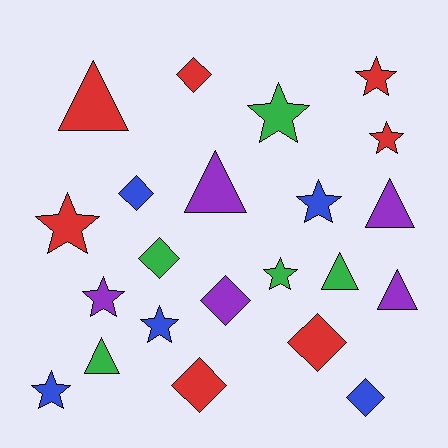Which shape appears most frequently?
Star, with 9 objects.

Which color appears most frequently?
Red, with 7 objects.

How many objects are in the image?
There are 22 objects.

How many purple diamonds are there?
There is 1 purple diamond.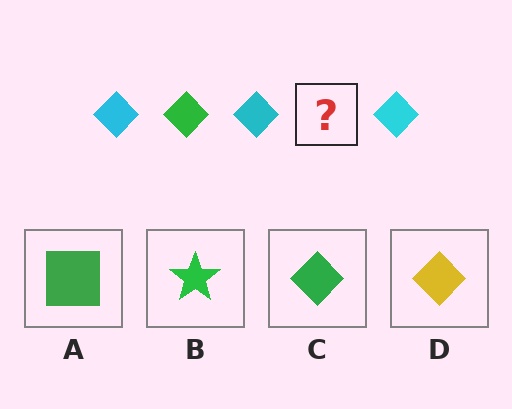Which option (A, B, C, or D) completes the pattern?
C.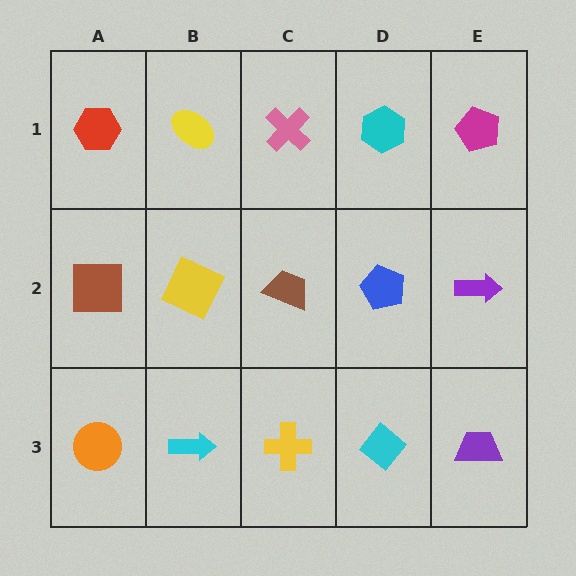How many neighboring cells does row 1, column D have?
3.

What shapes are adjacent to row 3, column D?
A blue pentagon (row 2, column D), a yellow cross (row 3, column C), a purple trapezoid (row 3, column E).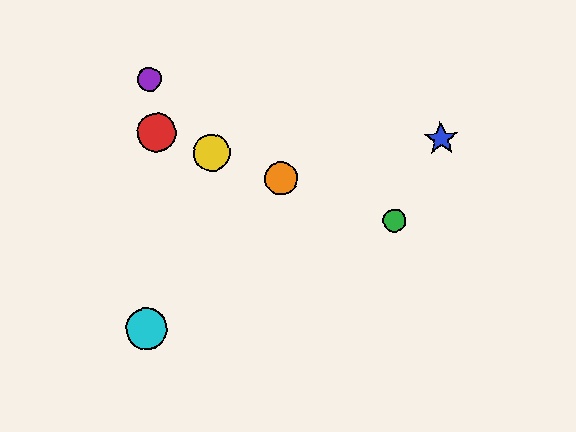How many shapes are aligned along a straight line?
4 shapes (the red circle, the green circle, the yellow circle, the orange circle) are aligned along a straight line.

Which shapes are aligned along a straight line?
The red circle, the green circle, the yellow circle, the orange circle are aligned along a straight line.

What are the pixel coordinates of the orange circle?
The orange circle is at (281, 179).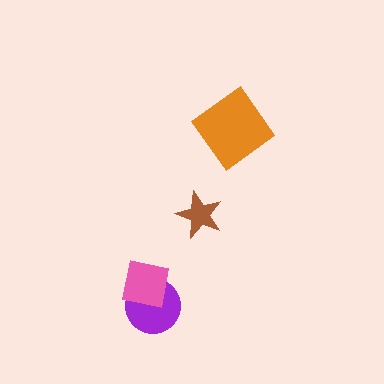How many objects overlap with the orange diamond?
0 objects overlap with the orange diamond.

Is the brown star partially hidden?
No, no other shape covers it.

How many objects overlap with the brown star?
0 objects overlap with the brown star.